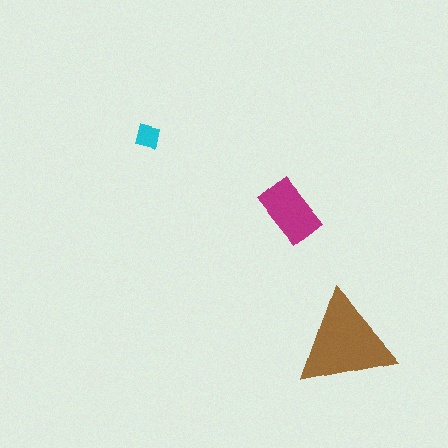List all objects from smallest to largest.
The cyan square, the magenta rectangle, the brown triangle.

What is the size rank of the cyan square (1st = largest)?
3rd.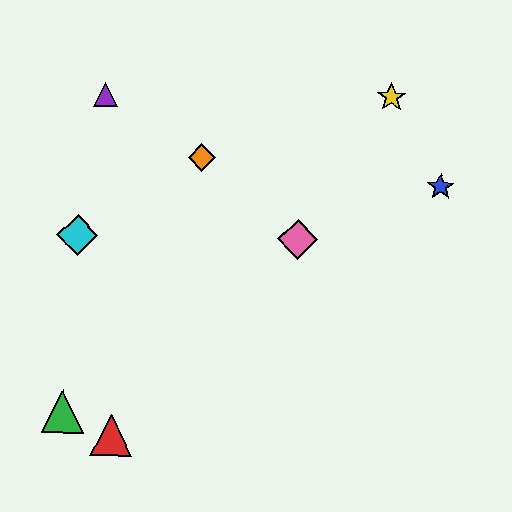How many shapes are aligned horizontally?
2 shapes (the cyan diamond, the pink diamond) are aligned horizontally.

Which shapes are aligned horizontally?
The cyan diamond, the pink diamond are aligned horizontally.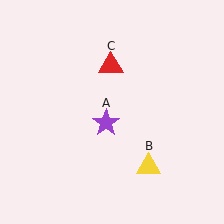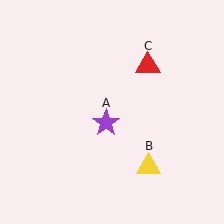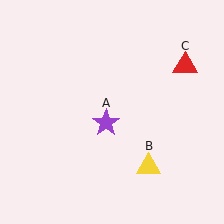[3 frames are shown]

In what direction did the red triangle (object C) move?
The red triangle (object C) moved right.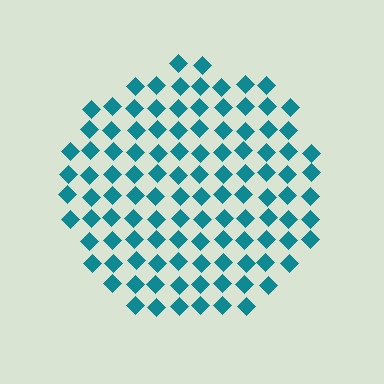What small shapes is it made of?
It is made of small diamonds.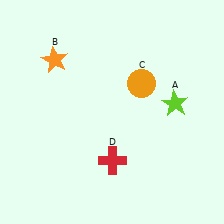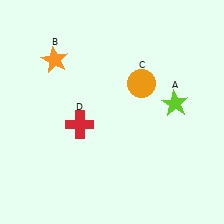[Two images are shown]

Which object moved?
The red cross (D) moved up.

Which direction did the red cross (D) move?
The red cross (D) moved up.